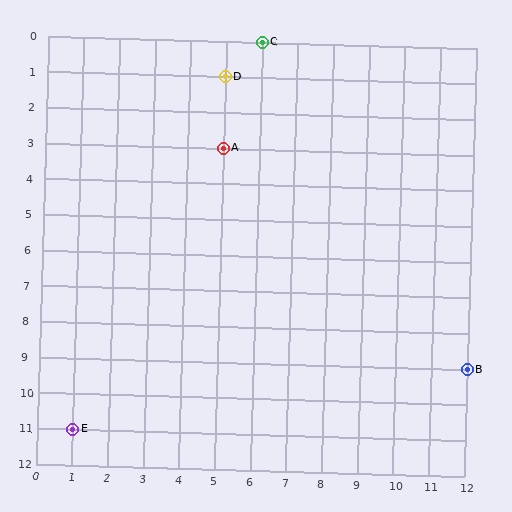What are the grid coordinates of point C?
Point C is at grid coordinates (6, 0).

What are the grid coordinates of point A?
Point A is at grid coordinates (5, 3).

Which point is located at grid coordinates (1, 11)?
Point E is at (1, 11).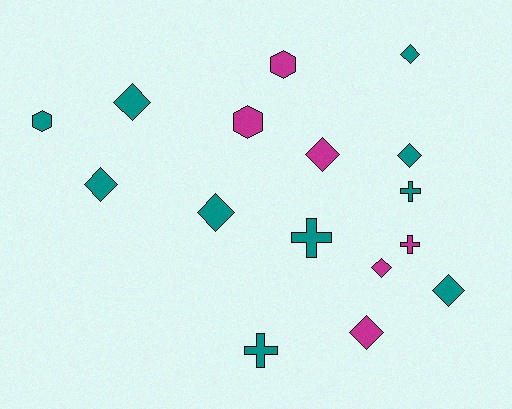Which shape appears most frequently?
Diamond, with 9 objects.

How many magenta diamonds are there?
There are 3 magenta diamonds.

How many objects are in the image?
There are 16 objects.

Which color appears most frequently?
Teal, with 10 objects.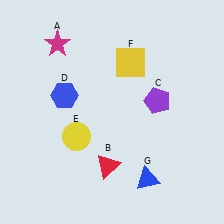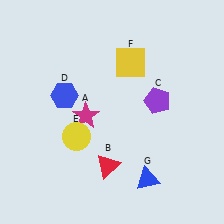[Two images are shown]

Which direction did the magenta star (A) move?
The magenta star (A) moved down.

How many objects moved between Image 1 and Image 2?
1 object moved between the two images.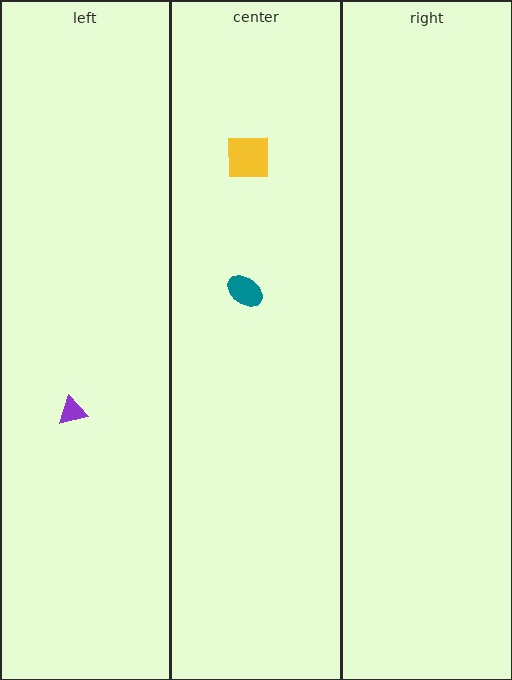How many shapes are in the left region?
1.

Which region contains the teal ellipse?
The center region.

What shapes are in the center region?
The yellow square, the teal ellipse.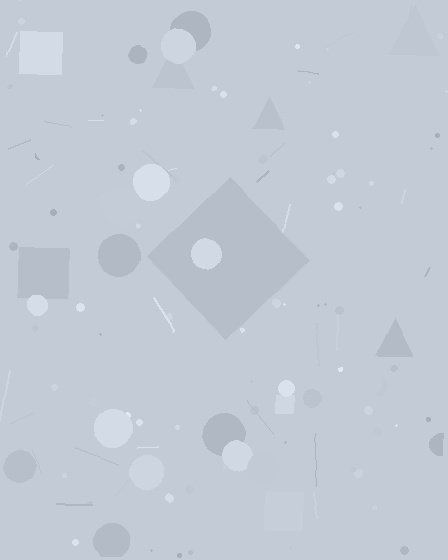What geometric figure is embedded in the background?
A diamond is embedded in the background.